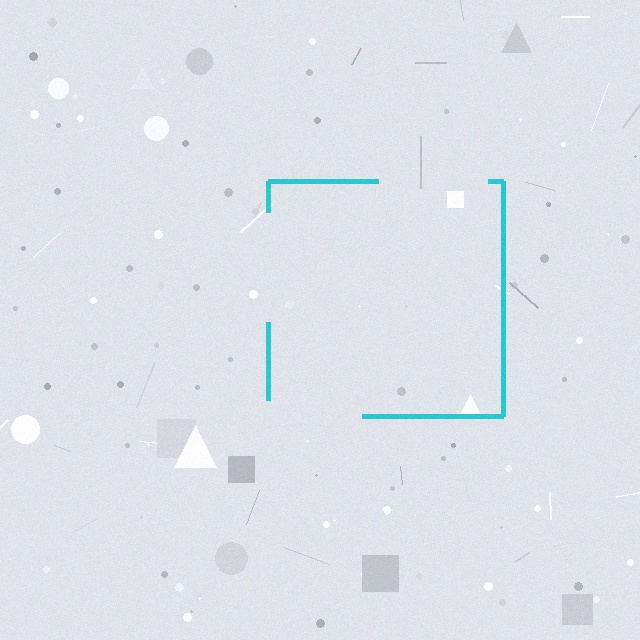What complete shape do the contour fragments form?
The contour fragments form a square.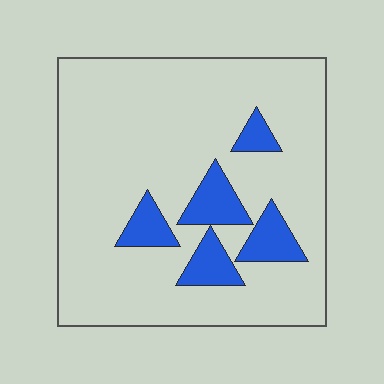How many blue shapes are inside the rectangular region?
5.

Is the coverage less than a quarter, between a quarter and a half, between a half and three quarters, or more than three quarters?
Less than a quarter.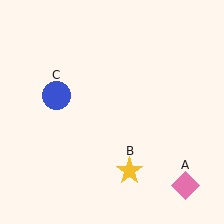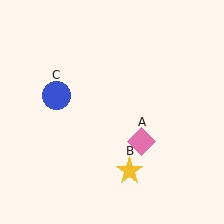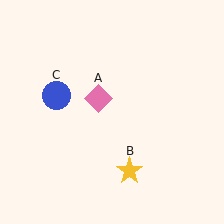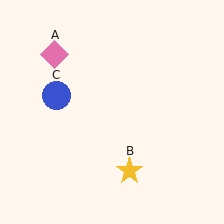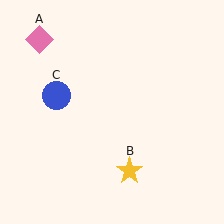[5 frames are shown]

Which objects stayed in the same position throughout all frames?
Yellow star (object B) and blue circle (object C) remained stationary.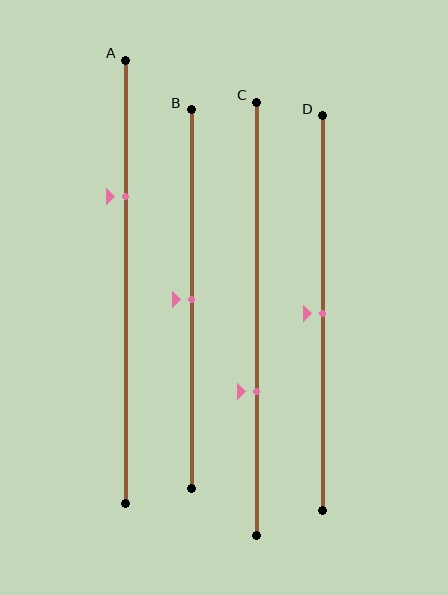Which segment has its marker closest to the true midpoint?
Segment B has its marker closest to the true midpoint.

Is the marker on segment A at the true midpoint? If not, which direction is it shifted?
No, the marker on segment A is shifted upward by about 19% of the segment length.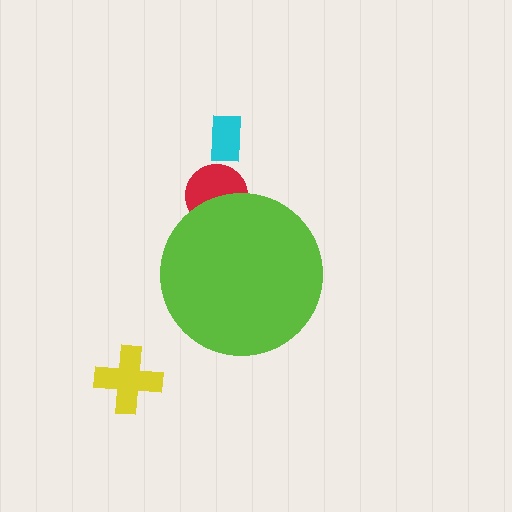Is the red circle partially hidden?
Yes, the red circle is partially hidden behind the lime circle.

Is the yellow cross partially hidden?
No, the yellow cross is fully visible.